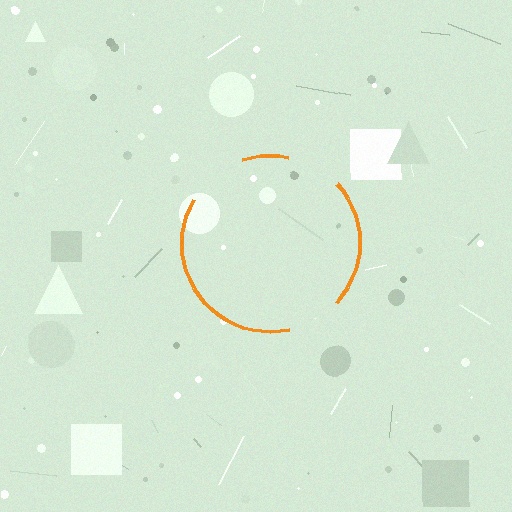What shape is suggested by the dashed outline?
The dashed outline suggests a circle.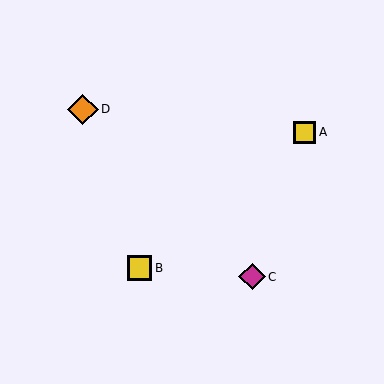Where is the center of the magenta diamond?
The center of the magenta diamond is at (252, 277).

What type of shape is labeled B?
Shape B is a yellow square.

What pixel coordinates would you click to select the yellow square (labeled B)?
Click at (139, 268) to select the yellow square B.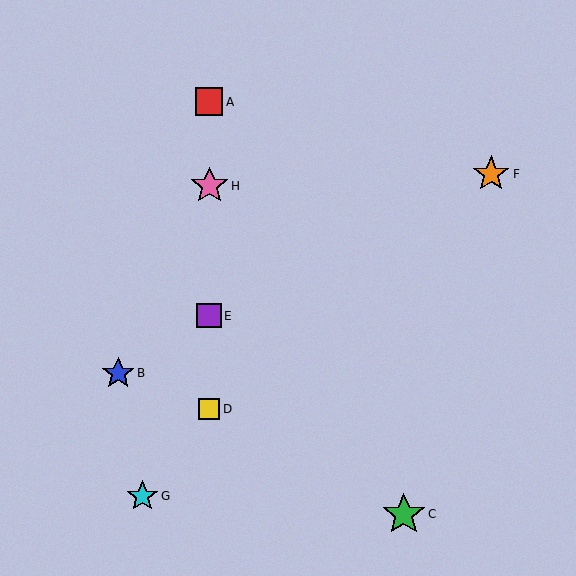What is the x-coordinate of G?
Object G is at x≈142.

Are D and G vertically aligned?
No, D is at x≈209 and G is at x≈142.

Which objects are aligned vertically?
Objects A, D, E, H are aligned vertically.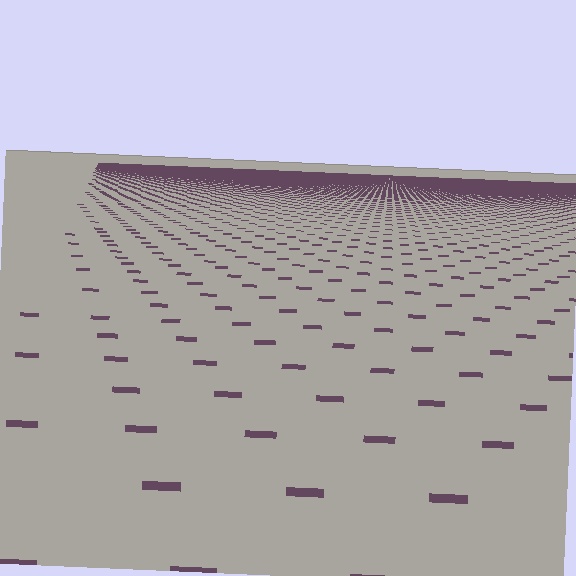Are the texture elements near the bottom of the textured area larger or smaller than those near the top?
Larger. Near the bottom, elements are closer to the viewer and appear at a bigger on-screen size.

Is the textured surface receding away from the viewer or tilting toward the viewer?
The surface is receding away from the viewer. Texture elements get smaller and denser toward the top.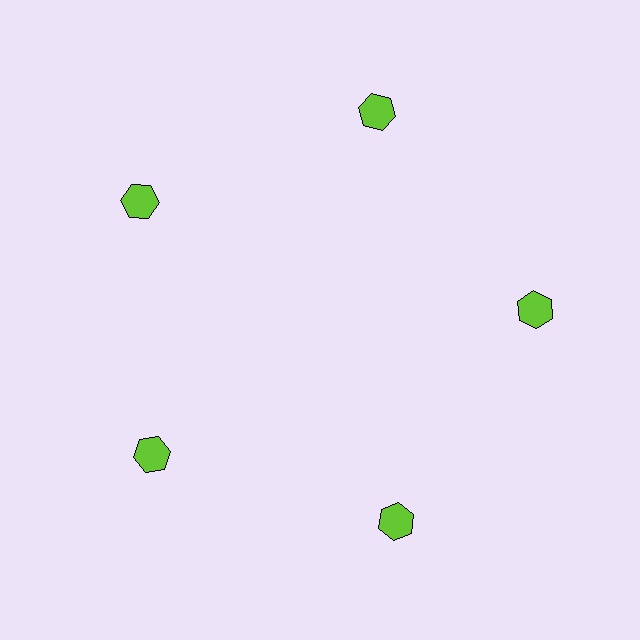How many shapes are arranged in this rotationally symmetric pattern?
There are 5 shapes, arranged in 5 groups of 1.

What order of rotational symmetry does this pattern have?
This pattern has 5-fold rotational symmetry.